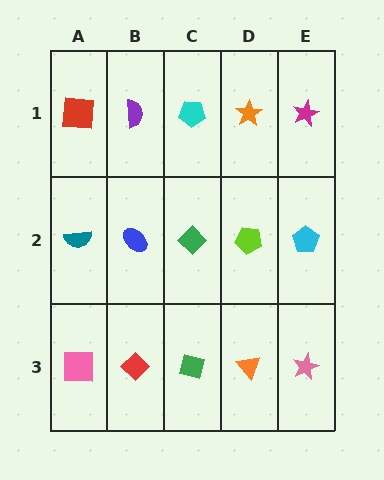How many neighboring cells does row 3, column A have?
2.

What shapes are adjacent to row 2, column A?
A red square (row 1, column A), a pink square (row 3, column A), a blue ellipse (row 2, column B).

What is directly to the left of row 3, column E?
An orange triangle.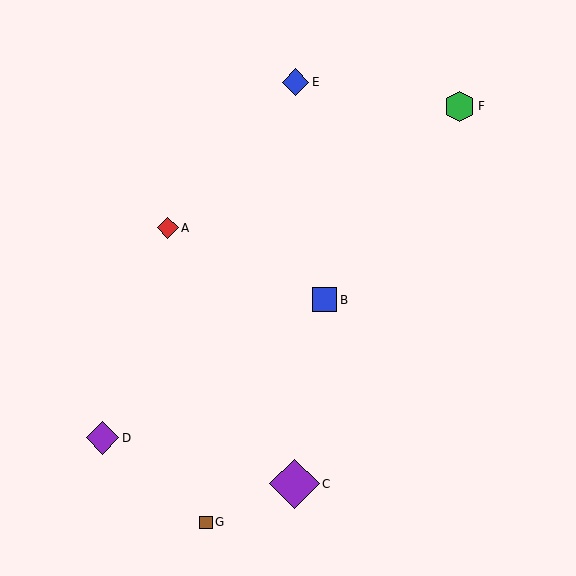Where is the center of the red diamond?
The center of the red diamond is at (168, 228).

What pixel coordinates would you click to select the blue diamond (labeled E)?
Click at (296, 82) to select the blue diamond E.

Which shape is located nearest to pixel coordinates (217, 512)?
The brown square (labeled G) at (206, 522) is nearest to that location.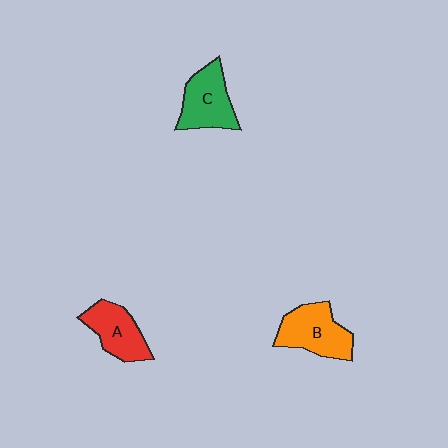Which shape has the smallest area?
Shape A (red).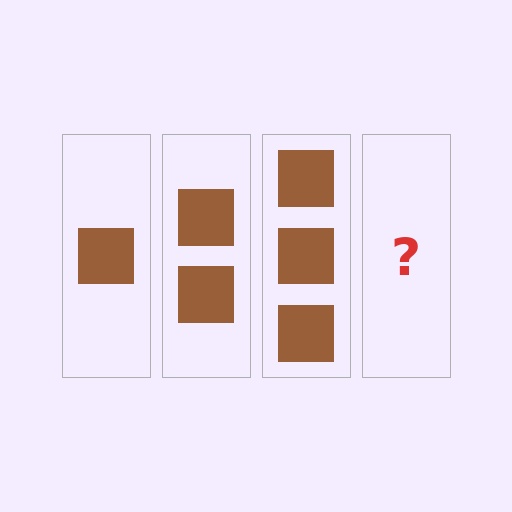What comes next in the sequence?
The next element should be 4 squares.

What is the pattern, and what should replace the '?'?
The pattern is that each step adds one more square. The '?' should be 4 squares.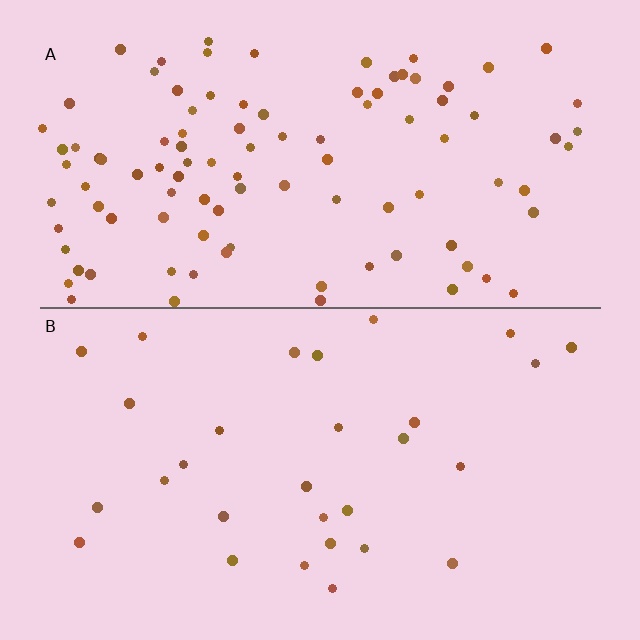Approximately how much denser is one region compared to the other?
Approximately 3.4× — region A over region B.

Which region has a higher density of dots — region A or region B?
A (the top).